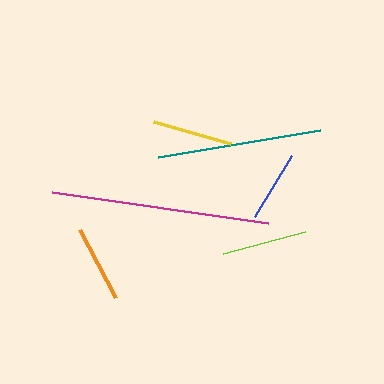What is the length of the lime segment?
The lime segment is approximately 85 pixels long.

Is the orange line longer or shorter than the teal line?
The teal line is longer than the orange line.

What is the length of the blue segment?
The blue segment is approximately 72 pixels long.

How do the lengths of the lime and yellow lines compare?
The lime and yellow lines are approximately the same length.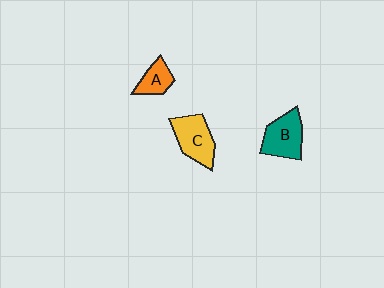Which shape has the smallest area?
Shape A (orange).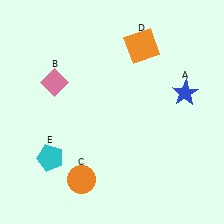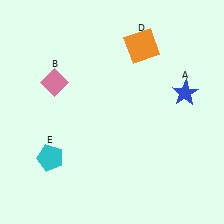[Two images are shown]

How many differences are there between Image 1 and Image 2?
There is 1 difference between the two images.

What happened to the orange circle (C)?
The orange circle (C) was removed in Image 2. It was in the bottom-left area of Image 1.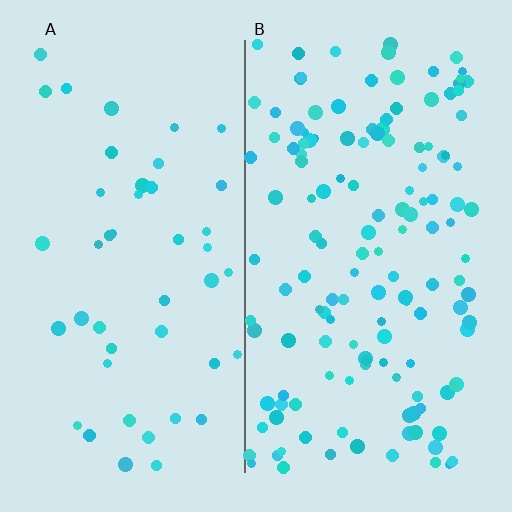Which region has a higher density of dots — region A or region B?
B (the right).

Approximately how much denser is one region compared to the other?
Approximately 3.1× — region B over region A.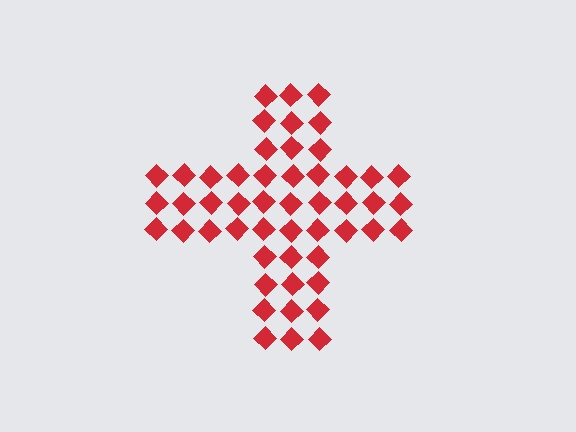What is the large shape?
The large shape is a cross.